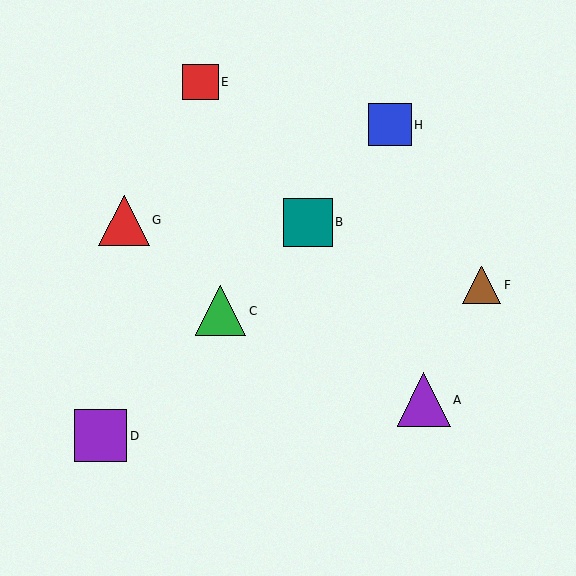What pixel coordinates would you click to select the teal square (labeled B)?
Click at (308, 222) to select the teal square B.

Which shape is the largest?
The purple triangle (labeled A) is the largest.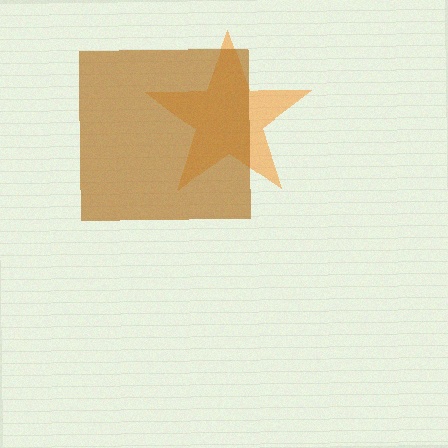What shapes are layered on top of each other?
The layered shapes are: an orange star, a brown square.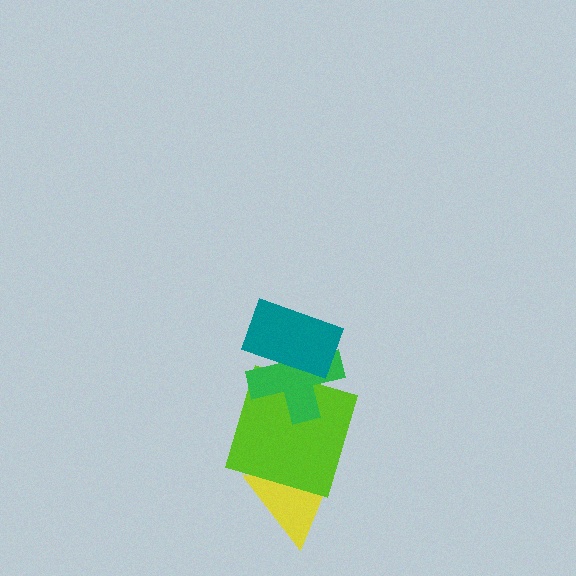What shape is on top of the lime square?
The green cross is on top of the lime square.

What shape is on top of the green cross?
The teal rectangle is on top of the green cross.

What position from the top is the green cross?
The green cross is 2nd from the top.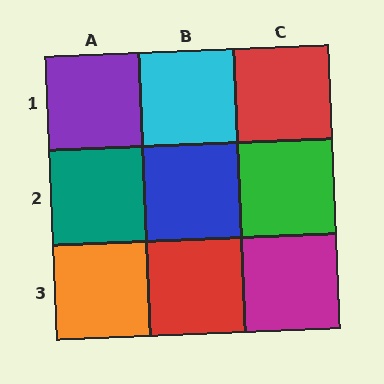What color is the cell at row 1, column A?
Purple.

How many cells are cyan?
1 cell is cyan.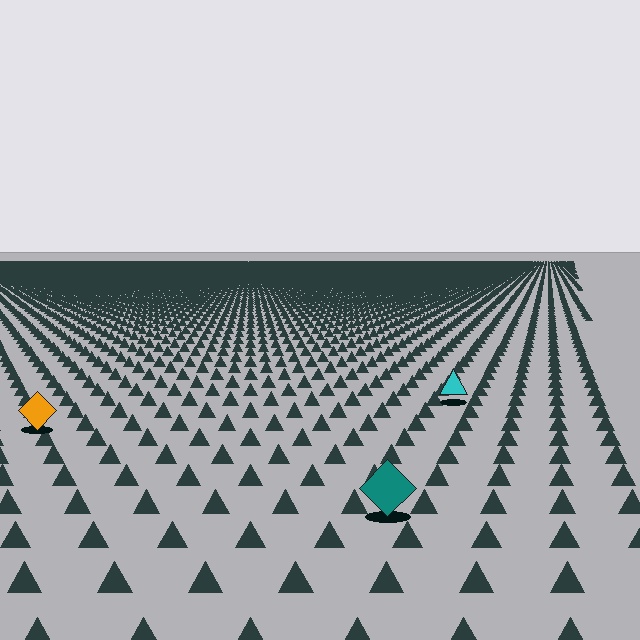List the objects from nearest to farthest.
From nearest to farthest: the teal diamond, the orange diamond, the cyan triangle.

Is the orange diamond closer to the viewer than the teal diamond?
No. The teal diamond is closer — you can tell from the texture gradient: the ground texture is coarser near it.